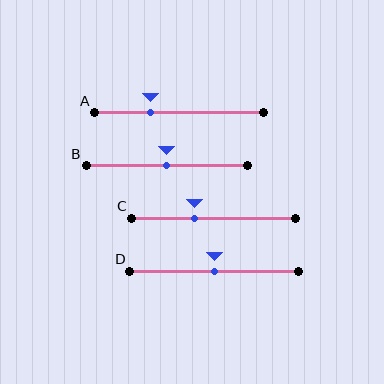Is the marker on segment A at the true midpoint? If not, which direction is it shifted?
No, the marker on segment A is shifted to the left by about 17% of the segment length.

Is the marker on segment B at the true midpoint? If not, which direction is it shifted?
Yes, the marker on segment B is at the true midpoint.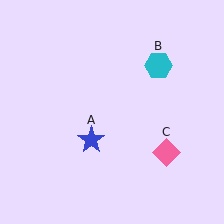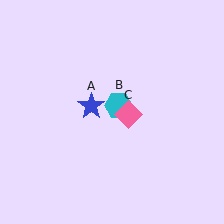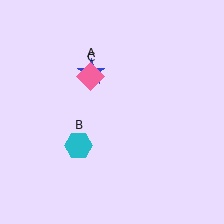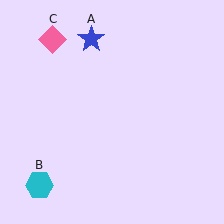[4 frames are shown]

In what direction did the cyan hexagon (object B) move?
The cyan hexagon (object B) moved down and to the left.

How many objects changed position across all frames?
3 objects changed position: blue star (object A), cyan hexagon (object B), pink diamond (object C).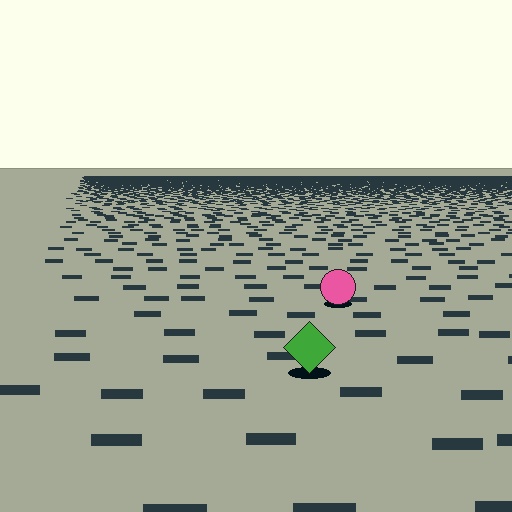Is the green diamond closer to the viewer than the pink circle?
Yes. The green diamond is closer — you can tell from the texture gradient: the ground texture is coarser near it.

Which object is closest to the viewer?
The green diamond is closest. The texture marks near it are larger and more spread out.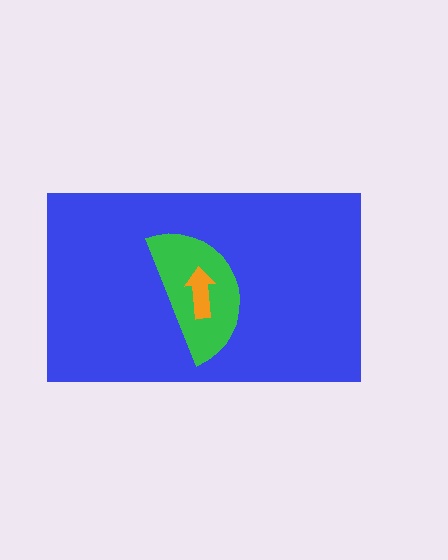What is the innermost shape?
The orange arrow.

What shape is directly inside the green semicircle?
The orange arrow.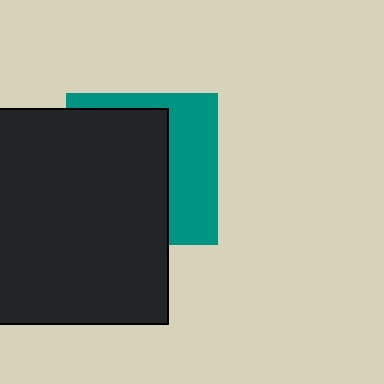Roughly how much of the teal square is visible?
A small part of it is visible (roughly 38%).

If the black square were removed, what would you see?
You would see the complete teal square.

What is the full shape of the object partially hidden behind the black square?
The partially hidden object is a teal square.